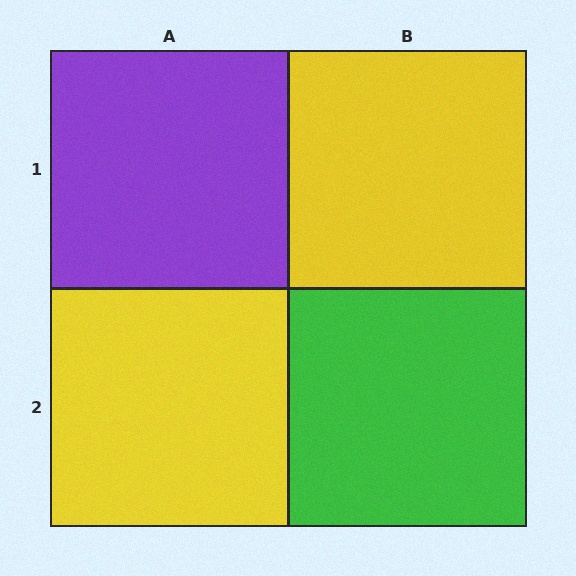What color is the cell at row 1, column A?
Purple.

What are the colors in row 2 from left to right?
Yellow, green.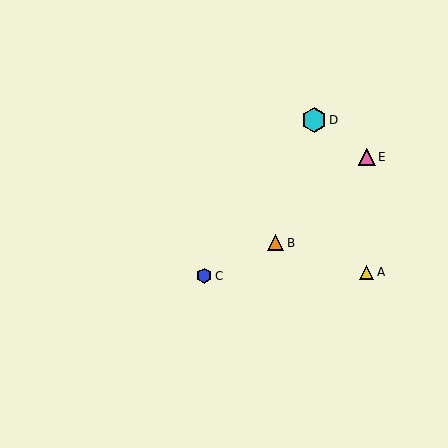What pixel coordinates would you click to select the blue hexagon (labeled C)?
Click at (204, 276) to select the blue hexagon C.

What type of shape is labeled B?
Shape B is an orange triangle.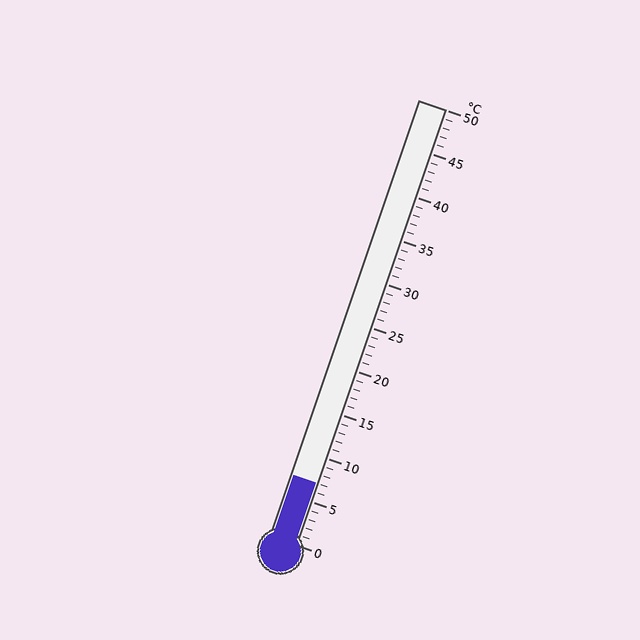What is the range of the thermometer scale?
The thermometer scale ranges from 0°C to 50°C.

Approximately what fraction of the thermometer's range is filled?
The thermometer is filled to approximately 15% of its range.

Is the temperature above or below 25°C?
The temperature is below 25°C.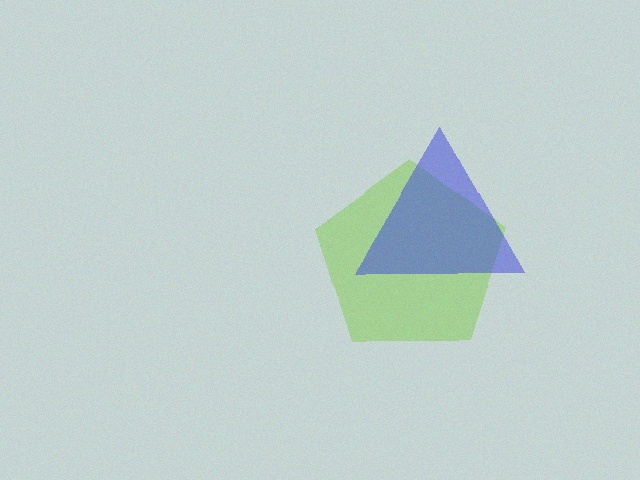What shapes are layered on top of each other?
The layered shapes are: a lime pentagon, a blue triangle.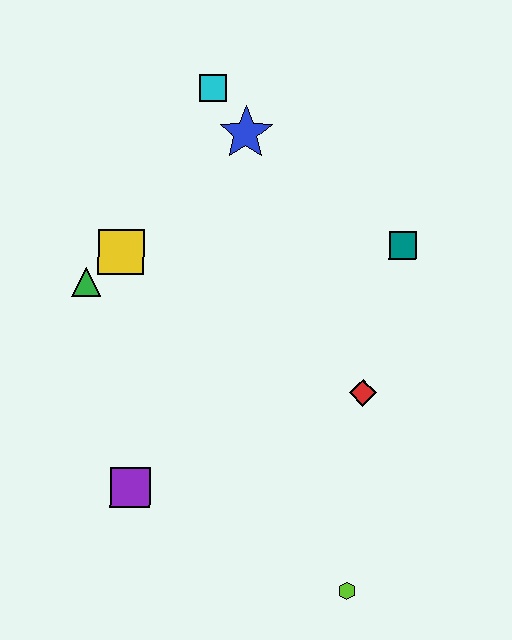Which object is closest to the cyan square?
The blue star is closest to the cyan square.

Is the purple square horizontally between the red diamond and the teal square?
No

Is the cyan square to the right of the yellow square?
Yes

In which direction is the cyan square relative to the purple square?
The cyan square is above the purple square.